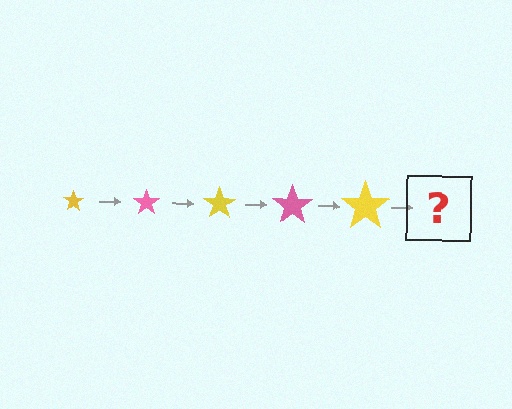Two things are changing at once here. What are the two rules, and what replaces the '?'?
The two rules are that the star grows larger each step and the color cycles through yellow and pink. The '?' should be a pink star, larger than the previous one.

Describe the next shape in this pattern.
It should be a pink star, larger than the previous one.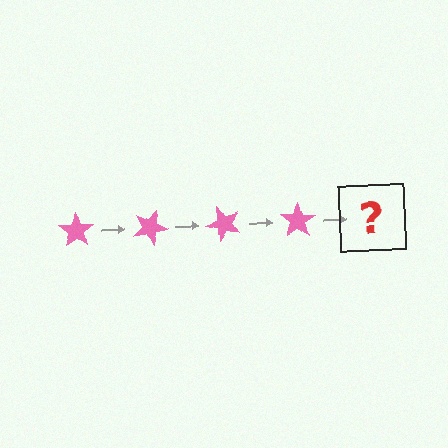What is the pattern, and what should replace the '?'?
The pattern is that the star rotates 25 degrees each step. The '?' should be a pink star rotated 100 degrees.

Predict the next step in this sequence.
The next step is a pink star rotated 100 degrees.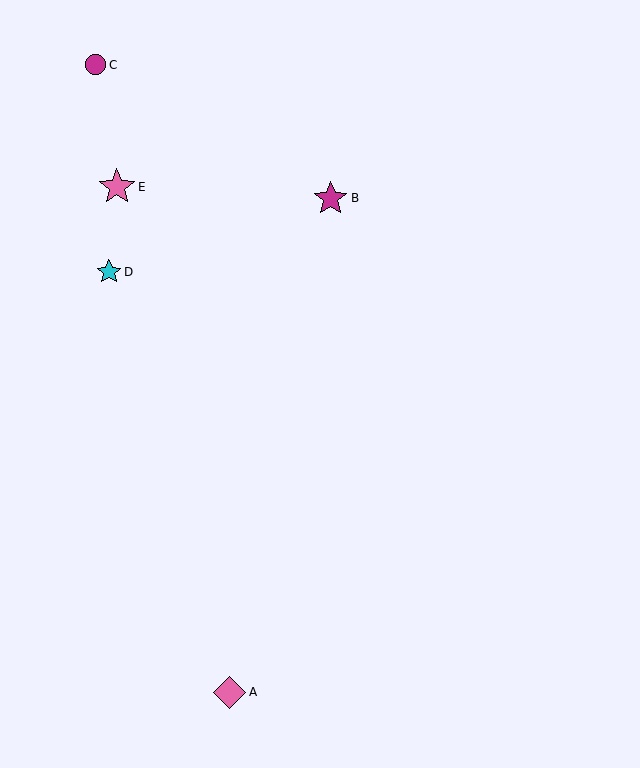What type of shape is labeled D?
Shape D is a cyan star.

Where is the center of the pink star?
The center of the pink star is at (117, 187).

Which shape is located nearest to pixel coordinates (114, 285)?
The cyan star (labeled D) at (109, 272) is nearest to that location.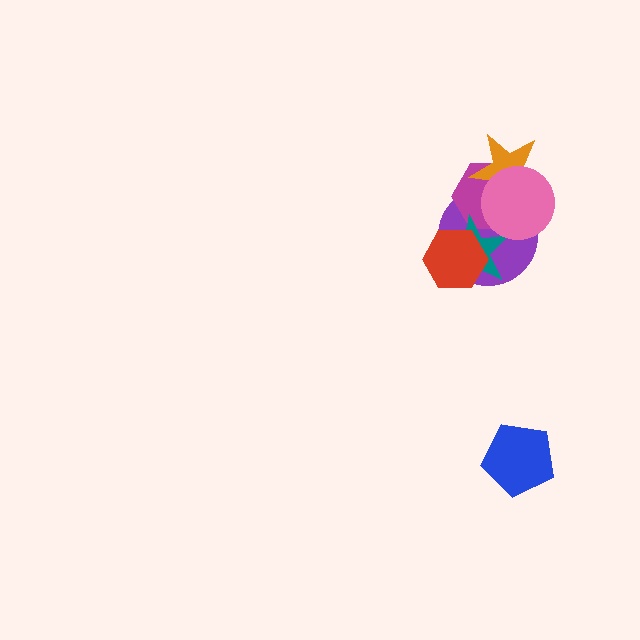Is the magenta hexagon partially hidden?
Yes, it is partially covered by another shape.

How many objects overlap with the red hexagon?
2 objects overlap with the red hexagon.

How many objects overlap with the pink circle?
4 objects overlap with the pink circle.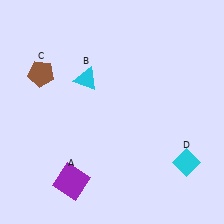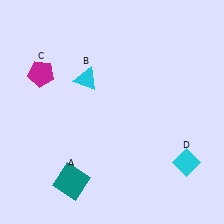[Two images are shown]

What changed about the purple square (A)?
In Image 1, A is purple. In Image 2, it changed to teal.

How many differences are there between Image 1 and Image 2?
There are 2 differences between the two images.